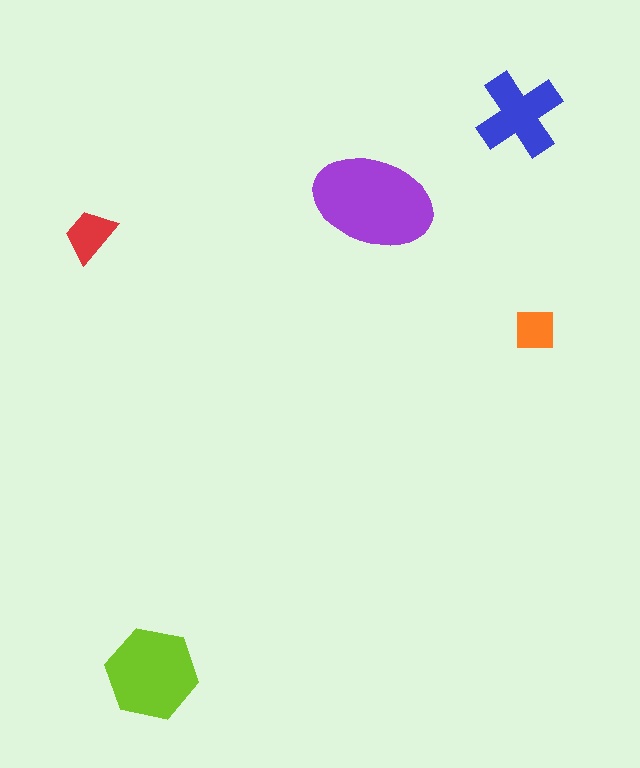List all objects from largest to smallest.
The purple ellipse, the lime hexagon, the blue cross, the red trapezoid, the orange square.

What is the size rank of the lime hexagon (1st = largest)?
2nd.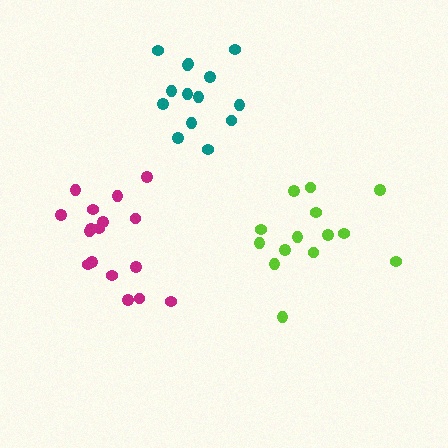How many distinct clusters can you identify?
There are 3 distinct clusters.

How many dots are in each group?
Group 1: 14 dots, Group 2: 14 dots, Group 3: 17 dots (45 total).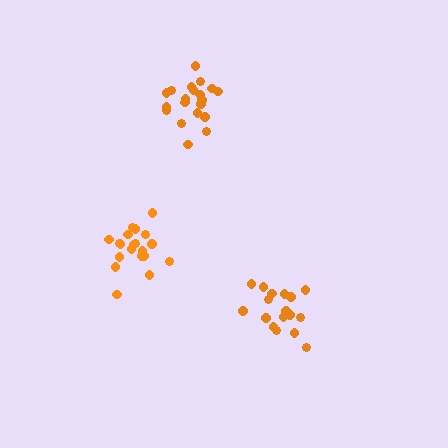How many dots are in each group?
Group 1: 20 dots, Group 2: 17 dots, Group 3: 20 dots (57 total).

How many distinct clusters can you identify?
There are 3 distinct clusters.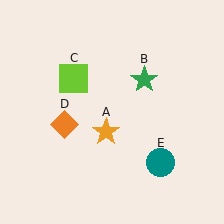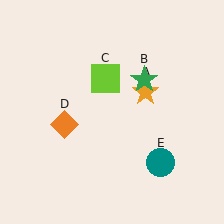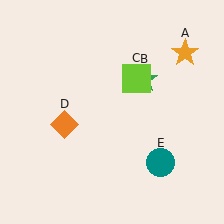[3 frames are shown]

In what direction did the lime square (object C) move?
The lime square (object C) moved right.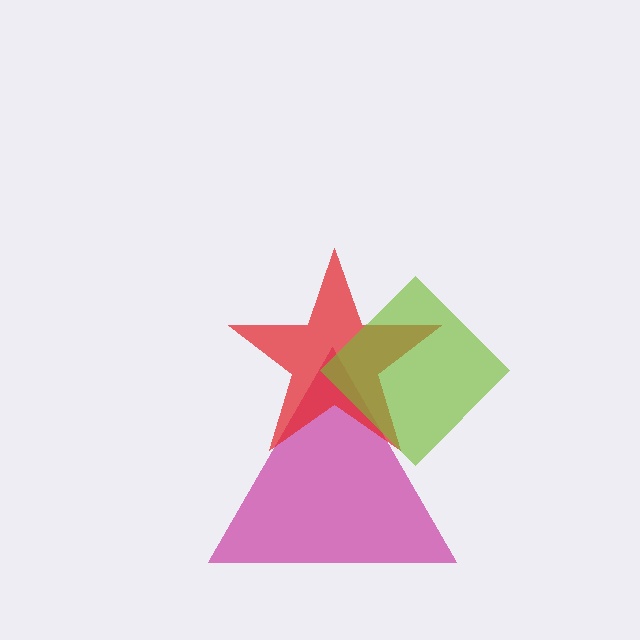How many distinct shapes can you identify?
There are 3 distinct shapes: a magenta triangle, a red star, a lime diamond.